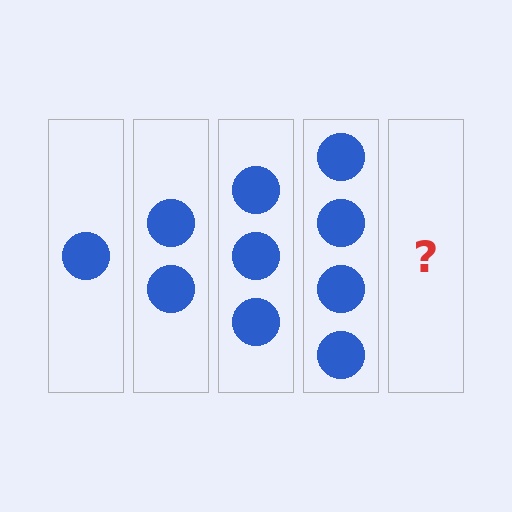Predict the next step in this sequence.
The next step is 5 circles.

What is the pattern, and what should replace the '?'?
The pattern is that each step adds one more circle. The '?' should be 5 circles.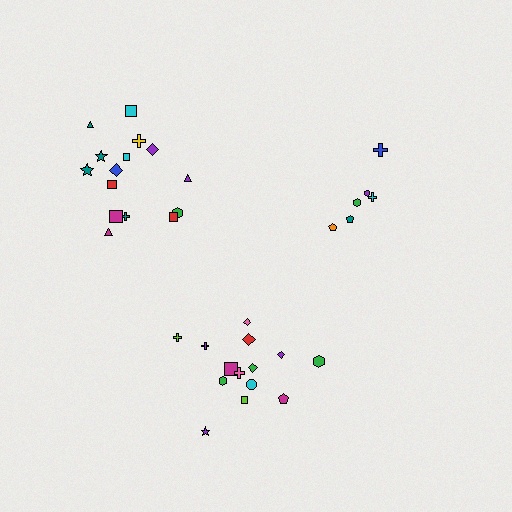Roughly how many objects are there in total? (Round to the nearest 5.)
Roughly 35 objects in total.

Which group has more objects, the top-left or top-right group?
The top-left group.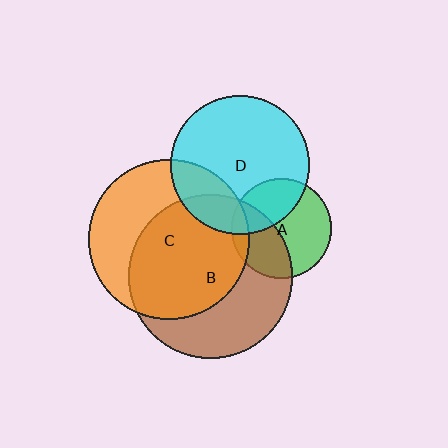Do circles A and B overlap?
Yes.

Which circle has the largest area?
Circle B (brown).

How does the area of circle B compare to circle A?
Approximately 2.7 times.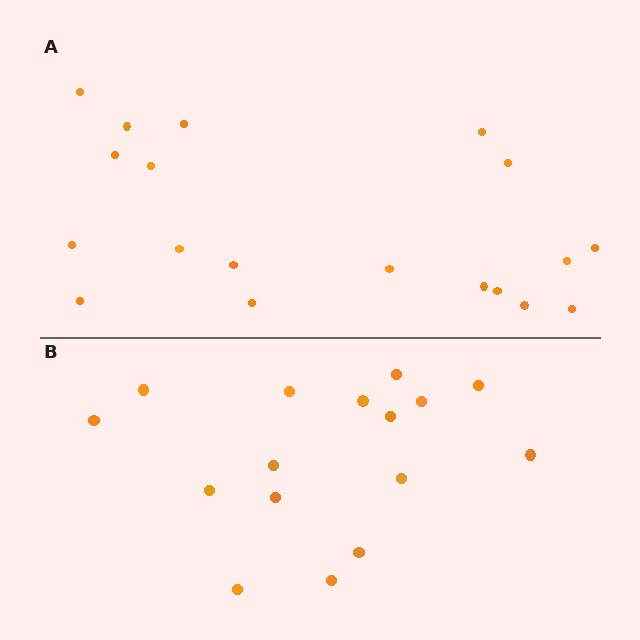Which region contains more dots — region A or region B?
Region A (the top region) has more dots.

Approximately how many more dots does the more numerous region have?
Region A has just a few more — roughly 2 or 3 more dots than region B.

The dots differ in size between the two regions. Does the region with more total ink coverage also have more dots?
No. Region B has more total ink coverage because its dots are larger, but region A actually contains more individual dots. Total area can be misleading — the number of items is what matters here.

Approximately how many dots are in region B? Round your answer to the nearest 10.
About 20 dots. (The exact count is 16, which rounds to 20.)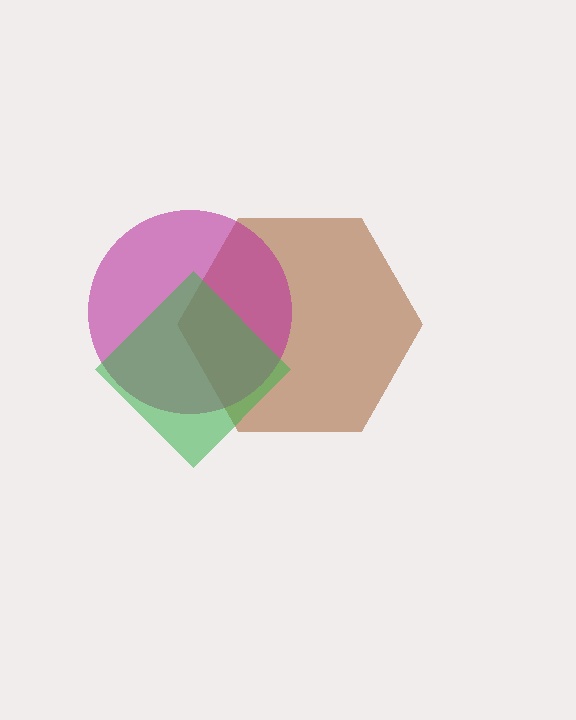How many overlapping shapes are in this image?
There are 3 overlapping shapes in the image.